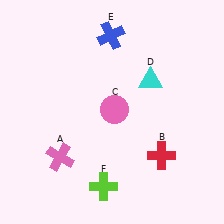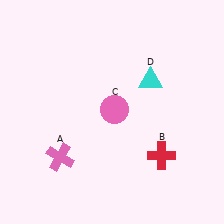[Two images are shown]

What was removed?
The blue cross (E), the lime cross (F) were removed in Image 2.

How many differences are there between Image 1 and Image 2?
There are 2 differences between the two images.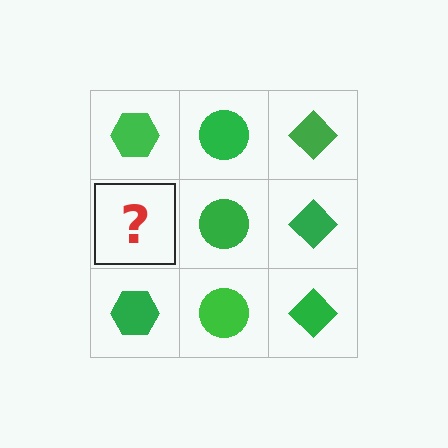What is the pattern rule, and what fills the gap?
The rule is that each column has a consistent shape. The gap should be filled with a green hexagon.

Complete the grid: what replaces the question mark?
The question mark should be replaced with a green hexagon.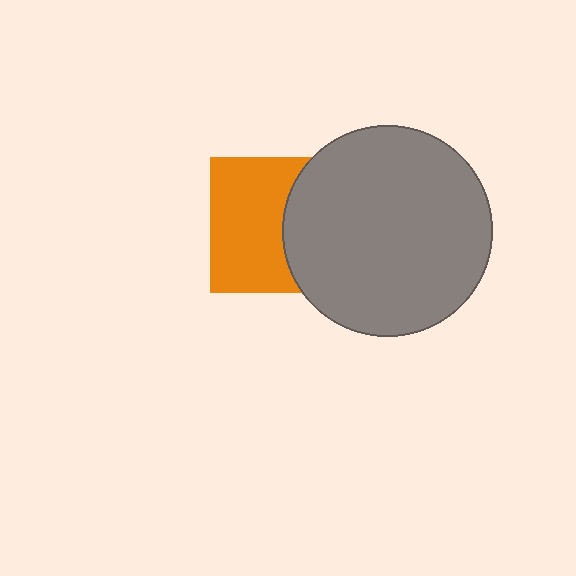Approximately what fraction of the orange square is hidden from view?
Roughly 41% of the orange square is hidden behind the gray circle.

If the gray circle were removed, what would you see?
You would see the complete orange square.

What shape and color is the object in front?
The object in front is a gray circle.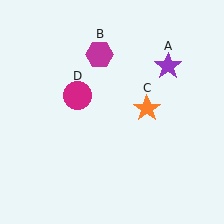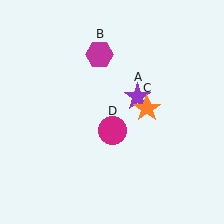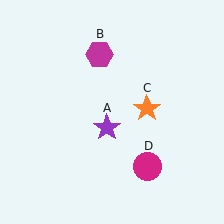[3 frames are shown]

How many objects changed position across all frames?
2 objects changed position: purple star (object A), magenta circle (object D).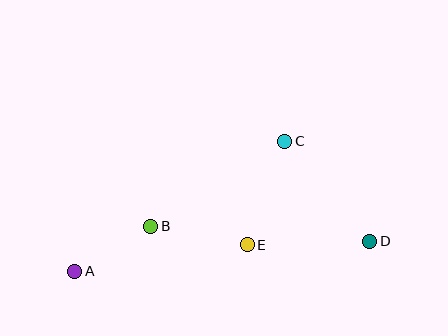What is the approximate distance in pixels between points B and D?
The distance between B and D is approximately 219 pixels.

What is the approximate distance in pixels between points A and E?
The distance between A and E is approximately 174 pixels.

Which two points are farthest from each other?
Points A and D are farthest from each other.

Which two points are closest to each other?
Points A and B are closest to each other.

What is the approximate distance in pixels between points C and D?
The distance between C and D is approximately 131 pixels.